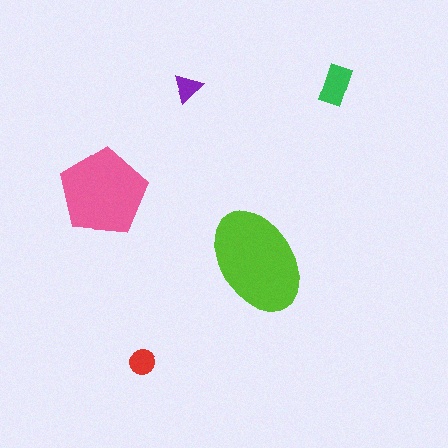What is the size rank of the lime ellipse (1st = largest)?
1st.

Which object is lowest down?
The red circle is bottommost.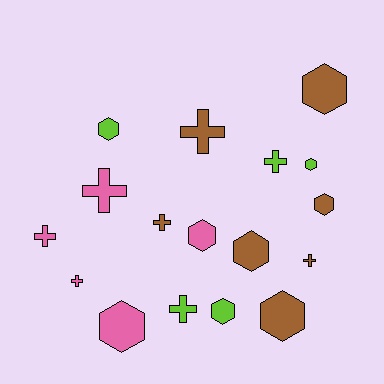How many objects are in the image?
There are 17 objects.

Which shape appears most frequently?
Hexagon, with 9 objects.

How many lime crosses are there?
There are 2 lime crosses.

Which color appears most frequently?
Brown, with 7 objects.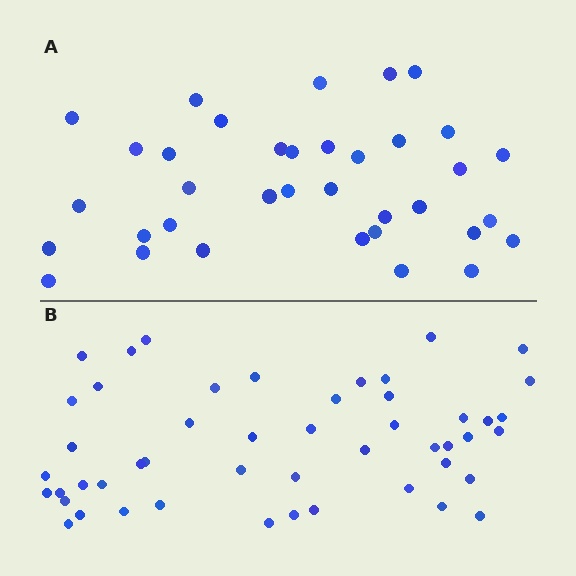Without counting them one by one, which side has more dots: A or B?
Region B (the bottom region) has more dots.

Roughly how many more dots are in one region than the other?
Region B has approximately 15 more dots than region A.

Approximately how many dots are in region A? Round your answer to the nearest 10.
About 40 dots. (The exact count is 36, which rounds to 40.)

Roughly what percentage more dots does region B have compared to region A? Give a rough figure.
About 35% more.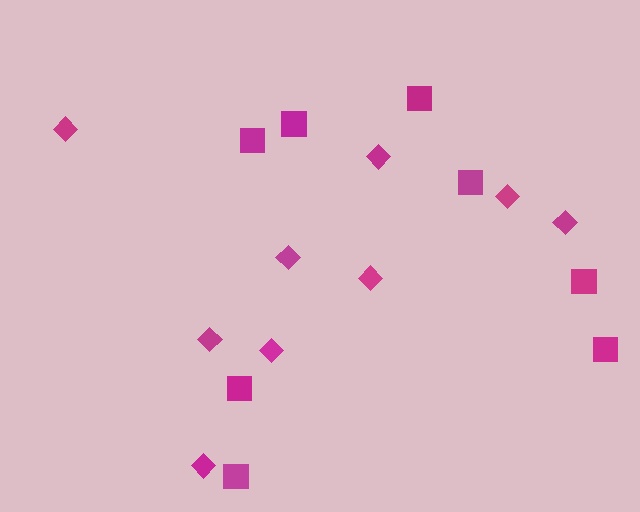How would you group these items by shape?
There are 2 groups: one group of diamonds (9) and one group of squares (8).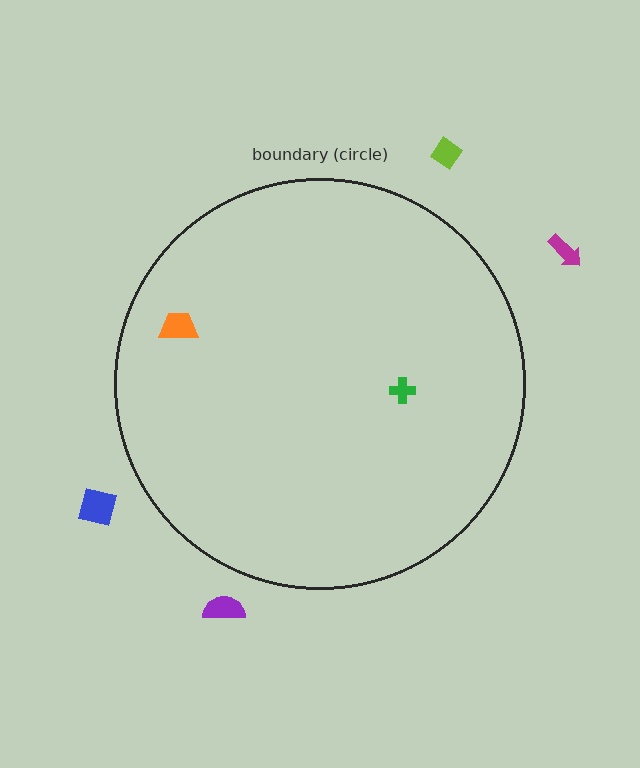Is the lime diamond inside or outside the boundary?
Outside.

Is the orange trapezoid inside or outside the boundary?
Inside.